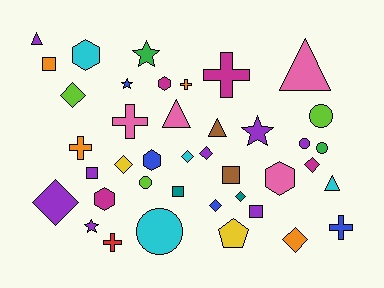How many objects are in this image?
There are 40 objects.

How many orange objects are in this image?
There are 4 orange objects.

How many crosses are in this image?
There are 6 crosses.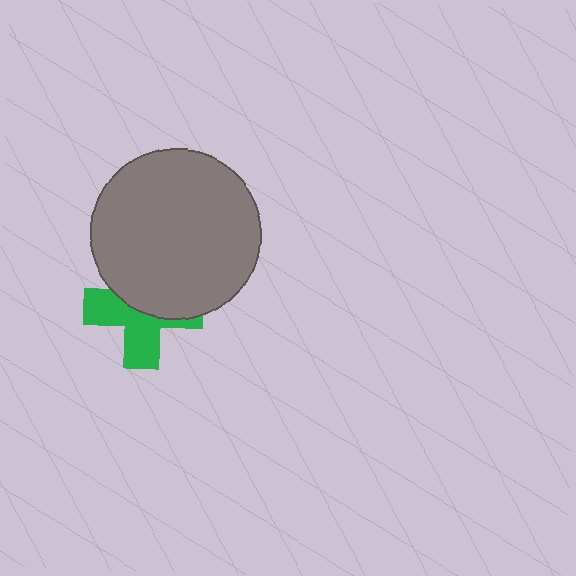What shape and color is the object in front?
The object in front is a gray circle.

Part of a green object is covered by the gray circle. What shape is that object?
It is a cross.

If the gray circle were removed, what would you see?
You would see the complete green cross.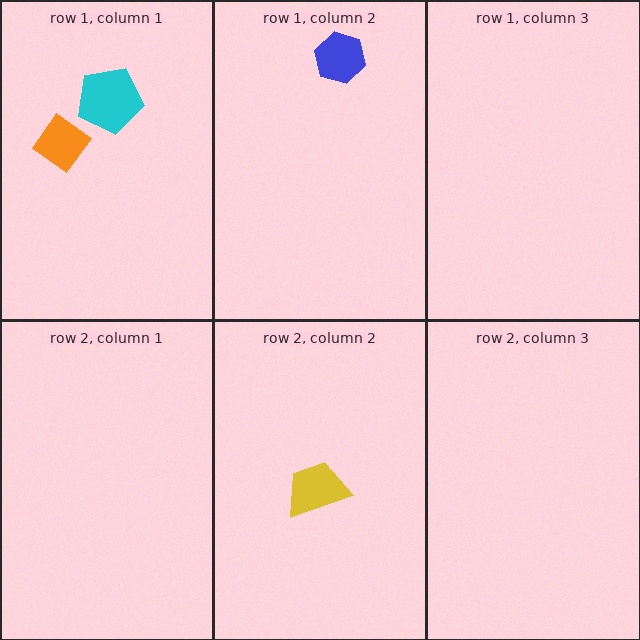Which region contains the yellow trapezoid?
The row 2, column 2 region.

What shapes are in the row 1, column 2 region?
The blue hexagon.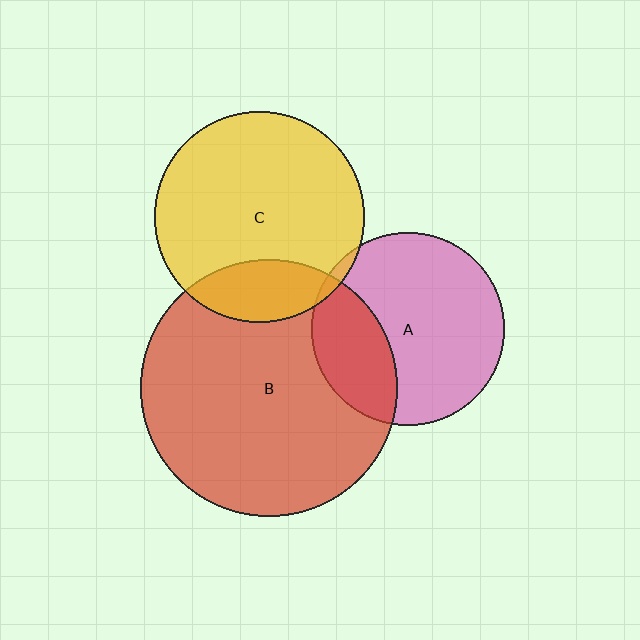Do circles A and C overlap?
Yes.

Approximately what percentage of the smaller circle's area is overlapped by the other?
Approximately 5%.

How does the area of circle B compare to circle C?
Approximately 1.5 times.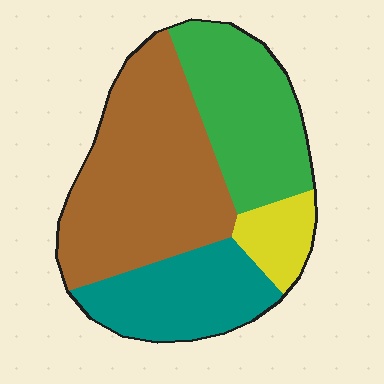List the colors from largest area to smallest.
From largest to smallest: brown, green, teal, yellow.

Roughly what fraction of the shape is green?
Green takes up about one quarter (1/4) of the shape.